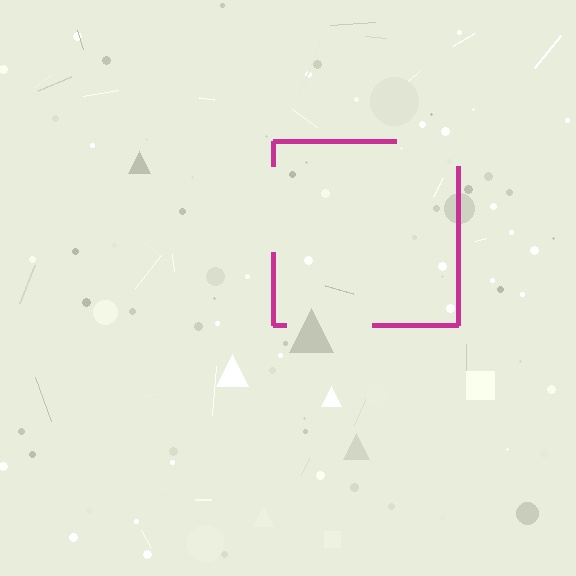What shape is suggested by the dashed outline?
The dashed outline suggests a square.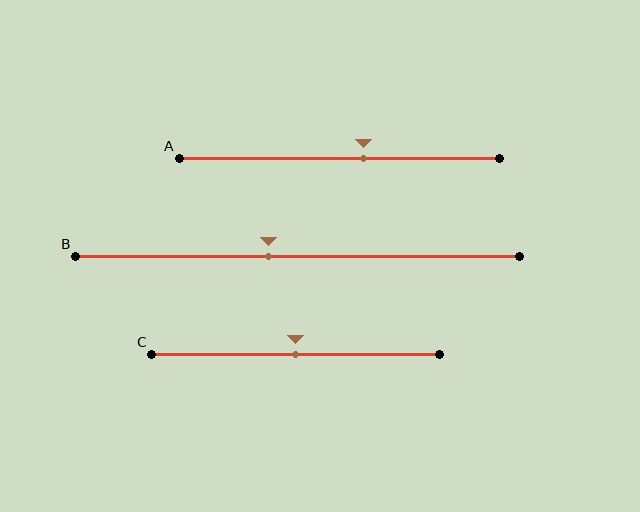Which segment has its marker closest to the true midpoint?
Segment C has its marker closest to the true midpoint.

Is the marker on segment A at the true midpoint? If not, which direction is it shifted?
No, the marker on segment A is shifted to the right by about 8% of the segment length.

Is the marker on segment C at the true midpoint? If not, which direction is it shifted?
Yes, the marker on segment C is at the true midpoint.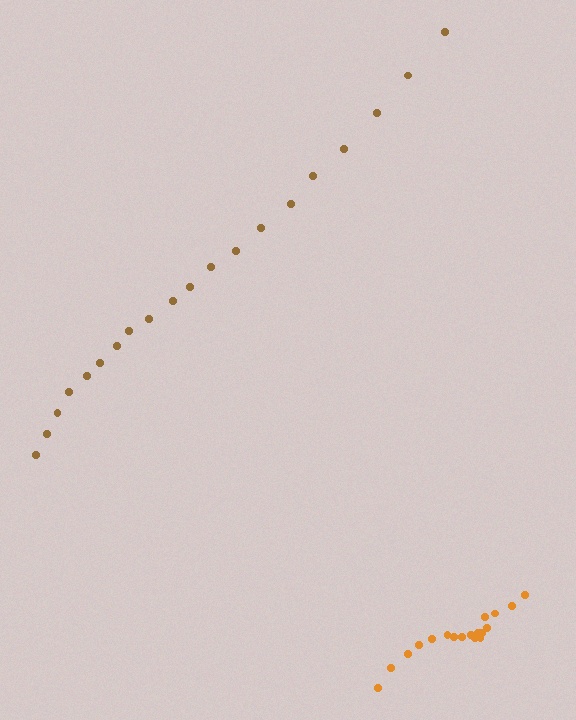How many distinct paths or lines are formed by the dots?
There are 2 distinct paths.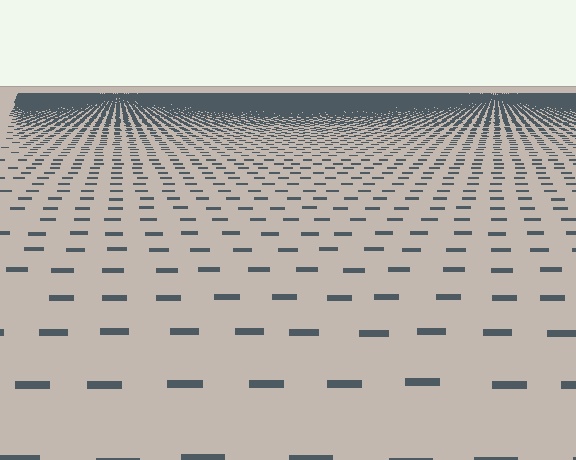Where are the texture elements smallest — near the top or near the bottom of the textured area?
Near the top.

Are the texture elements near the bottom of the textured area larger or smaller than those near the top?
Larger. Near the bottom, elements are closer to the viewer and appear at a bigger on-screen size.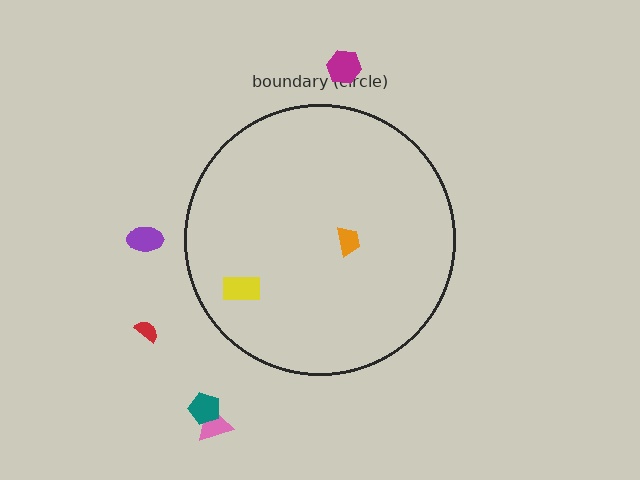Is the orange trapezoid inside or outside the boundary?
Inside.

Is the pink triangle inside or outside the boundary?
Outside.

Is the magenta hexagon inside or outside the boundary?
Outside.